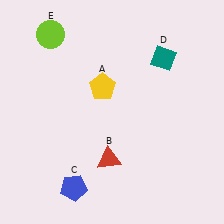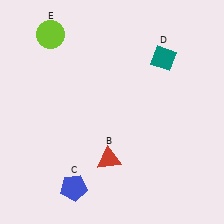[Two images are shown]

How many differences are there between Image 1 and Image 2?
There is 1 difference between the two images.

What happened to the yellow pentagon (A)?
The yellow pentagon (A) was removed in Image 2. It was in the top-left area of Image 1.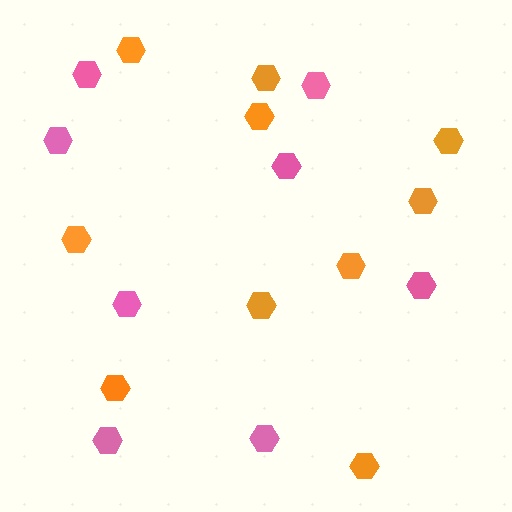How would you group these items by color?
There are 2 groups: one group of pink hexagons (8) and one group of orange hexagons (10).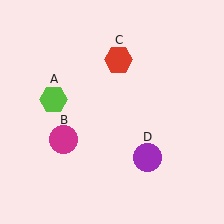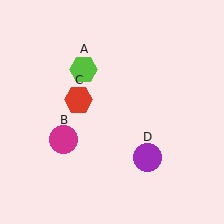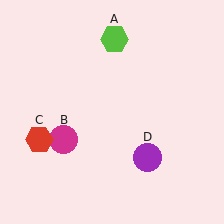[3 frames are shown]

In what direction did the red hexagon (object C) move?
The red hexagon (object C) moved down and to the left.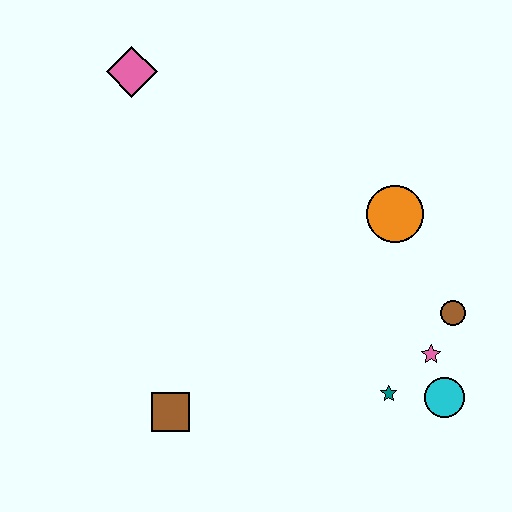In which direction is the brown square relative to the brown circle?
The brown square is to the left of the brown circle.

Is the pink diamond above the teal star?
Yes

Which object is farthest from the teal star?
The pink diamond is farthest from the teal star.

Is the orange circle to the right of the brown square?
Yes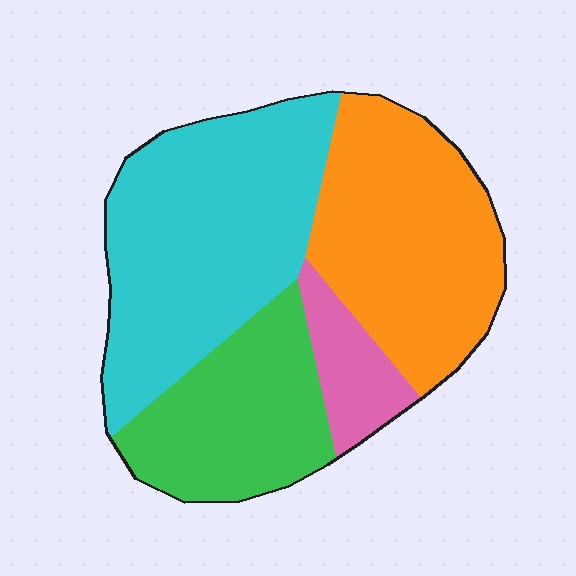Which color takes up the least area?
Pink, at roughly 10%.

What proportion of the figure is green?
Green takes up less than a quarter of the figure.